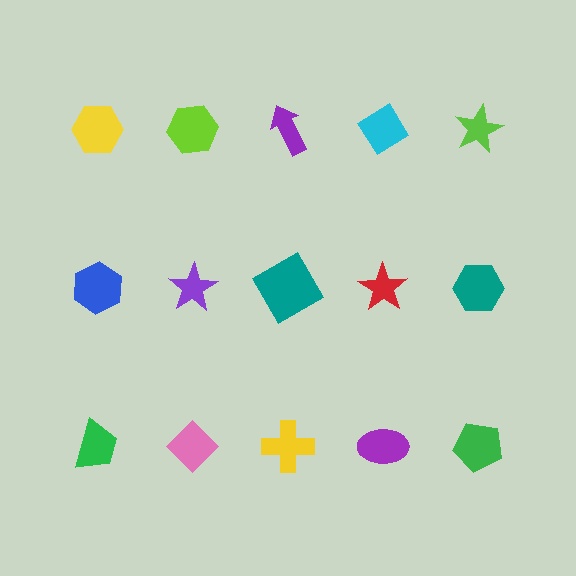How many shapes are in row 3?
5 shapes.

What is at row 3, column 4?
A purple ellipse.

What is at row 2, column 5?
A teal hexagon.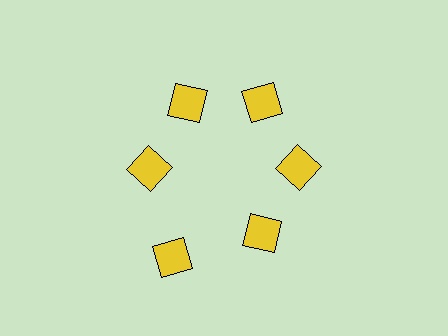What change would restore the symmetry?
The symmetry would be restored by moving it inward, back onto the ring so that all 6 squares sit at equal angles and equal distance from the center.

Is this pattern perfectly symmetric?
No. The 6 yellow squares are arranged in a ring, but one element near the 7 o'clock position is pushed outward from the center, breaking the 6-fold rotational symmetry.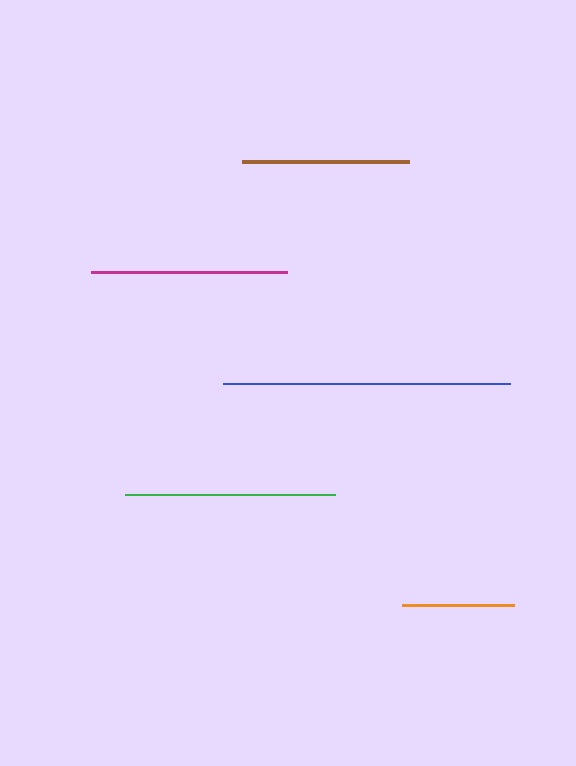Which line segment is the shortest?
The orange line is the shortest at approximately 112 pixels.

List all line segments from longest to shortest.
From longest to shortest: blue, green, magenta, brown, orange.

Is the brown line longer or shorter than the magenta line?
The magenta line is longer than the brown line.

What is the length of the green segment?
The green segment is approximately 210 pixels long.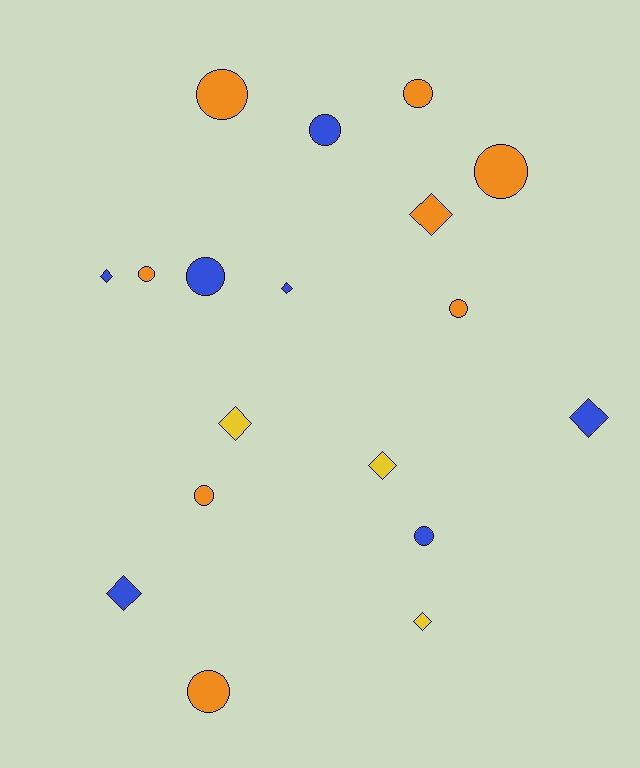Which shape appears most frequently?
Circle, with 10 objects.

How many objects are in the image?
There are 18 objects.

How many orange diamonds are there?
There is 1 orange diamond.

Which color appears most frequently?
Orange, with 8 objects.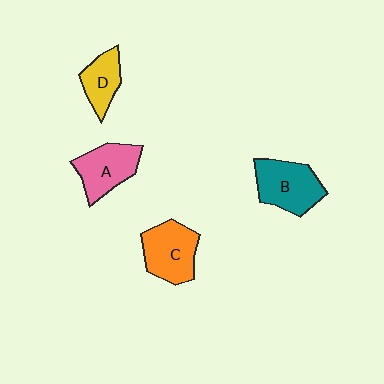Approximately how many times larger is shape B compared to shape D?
Approximately 1.6 times.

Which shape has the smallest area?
Shape D (yellow).